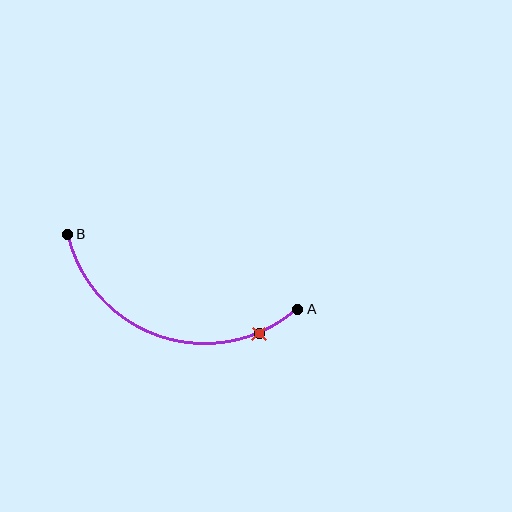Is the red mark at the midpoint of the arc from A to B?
No. The red mark lies on the arc but is closer to endpoint A. The arc midpoint would be at the point on the curve equidistant along the arc from both A and B.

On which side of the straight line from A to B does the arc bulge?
The arc bulges below the straight line connecting A and B.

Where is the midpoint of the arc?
The arc midpoint is the point on the curve farthest from the straight line joining A and B. It sits below that line.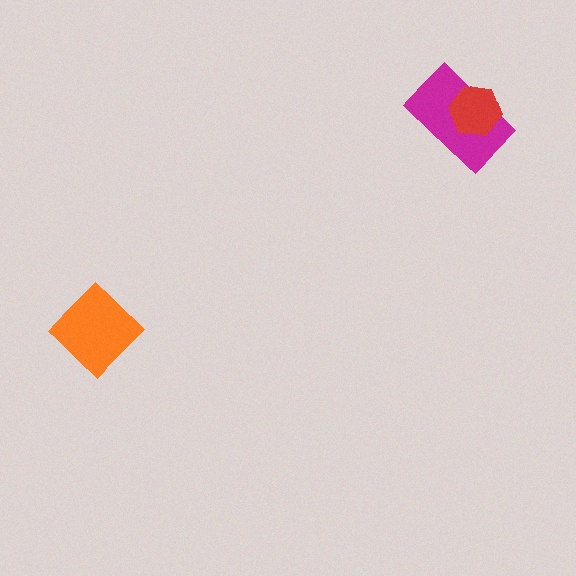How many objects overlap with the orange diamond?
0 objects overlap with the orange diamond.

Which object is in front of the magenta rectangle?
The red hexagon is in front of the magenta rectangle.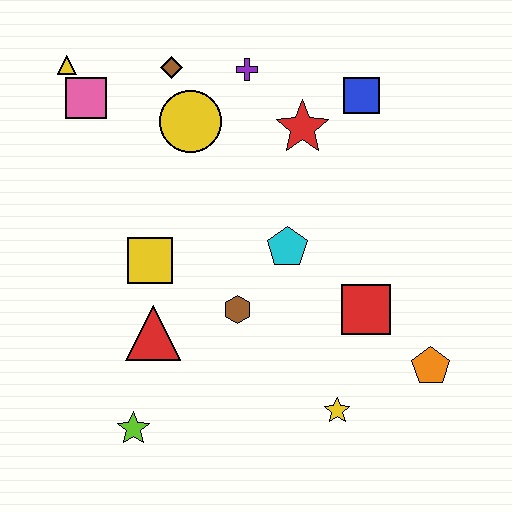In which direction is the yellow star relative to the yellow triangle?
The yellow star is below the yellow triangle.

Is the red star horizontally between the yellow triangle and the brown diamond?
No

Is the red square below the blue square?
Yes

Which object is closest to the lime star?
The red triangle is closest to the lime star.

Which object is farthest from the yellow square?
The orange pentagon is farthest from the yellow square.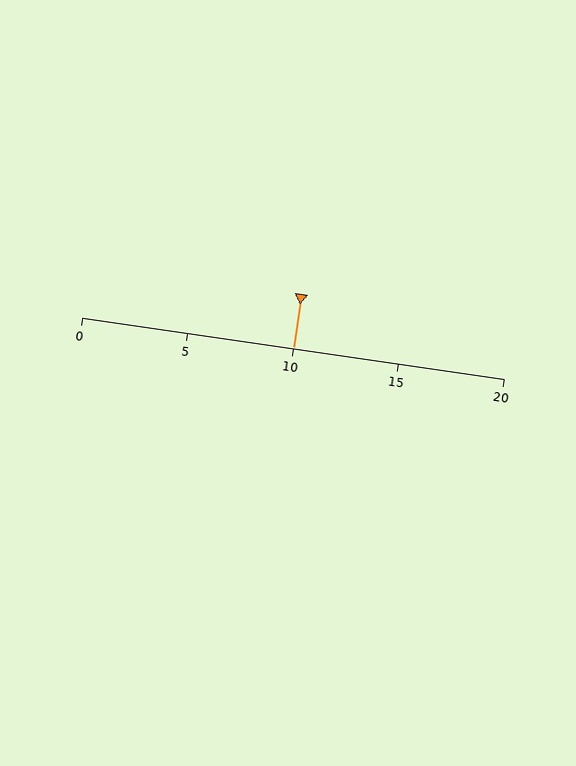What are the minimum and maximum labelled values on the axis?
The axis runs from 0 to 20.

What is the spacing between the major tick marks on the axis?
The major ticks are spaced 5 apart.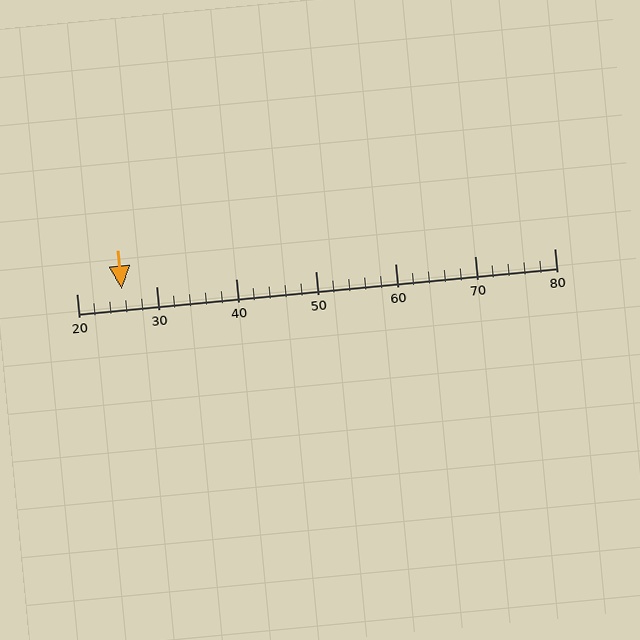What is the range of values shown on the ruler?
The ruler shows values from 20 to 80.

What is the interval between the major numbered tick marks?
The major tick marks are spaced 10 units apart.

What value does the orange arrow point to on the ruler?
The orange arrow points to approximately 26.